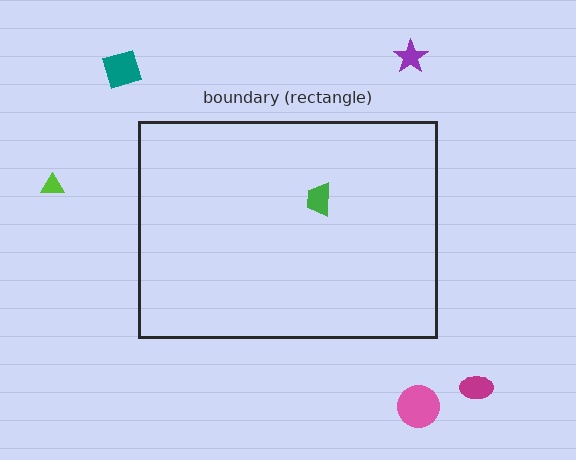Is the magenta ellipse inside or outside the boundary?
Outside.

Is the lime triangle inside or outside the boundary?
Outside.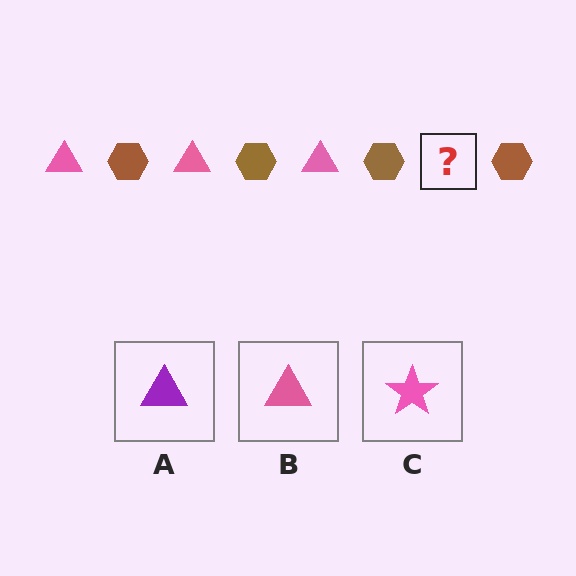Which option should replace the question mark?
Option B.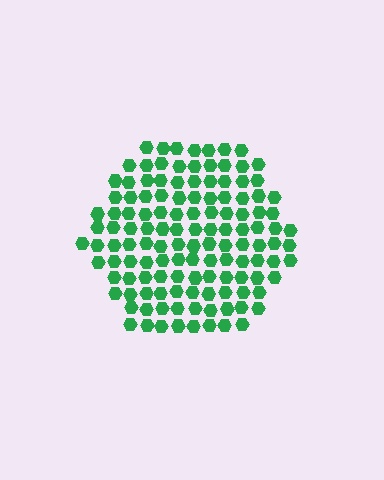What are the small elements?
The small elements are hexagons.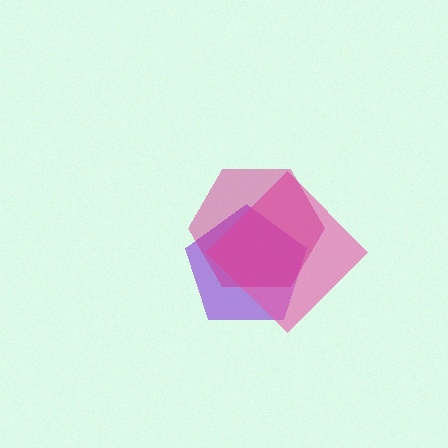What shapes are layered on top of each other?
The layered shapes are: a purple pentagon, a pink diamond, a magenta hexagon.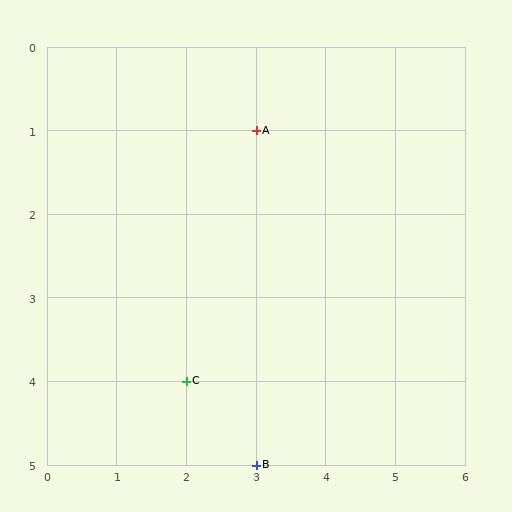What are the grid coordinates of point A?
Point A is at grid coordinates (3, 1).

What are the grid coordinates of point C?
Point C is at grid coordinates (2, 4).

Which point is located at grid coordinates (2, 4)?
Point C is at (2, 4).